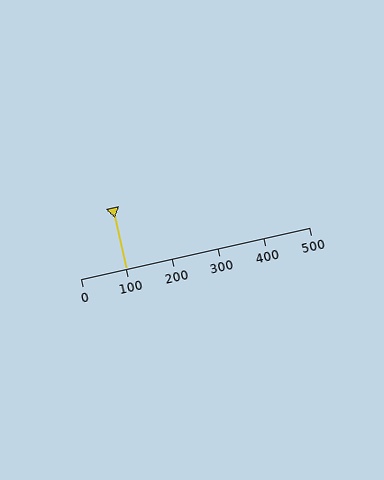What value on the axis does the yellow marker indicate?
The marker indicates approximately 100.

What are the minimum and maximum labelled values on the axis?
The axis runs from 0 to 500.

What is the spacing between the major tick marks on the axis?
The major ticks are spaced 100 apart.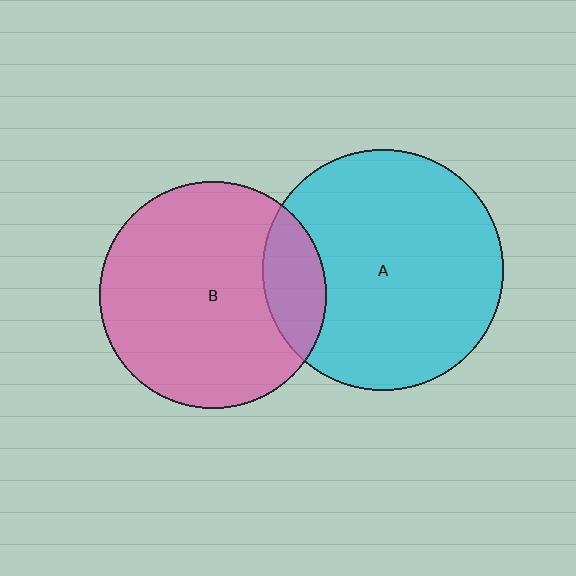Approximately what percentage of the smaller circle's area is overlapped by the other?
Approximately 15%.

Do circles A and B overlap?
Yes.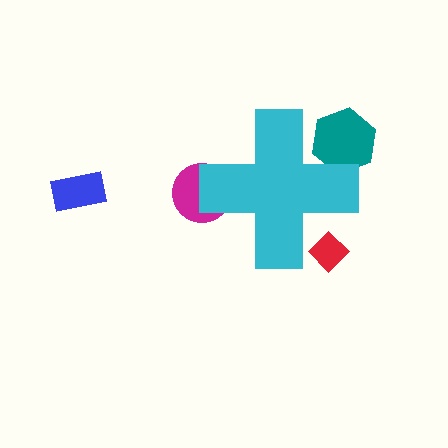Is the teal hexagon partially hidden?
Yes, the teal hexagon is partially hidden behind the cyan cross.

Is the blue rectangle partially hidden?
No, the blue rectangle is fully visible.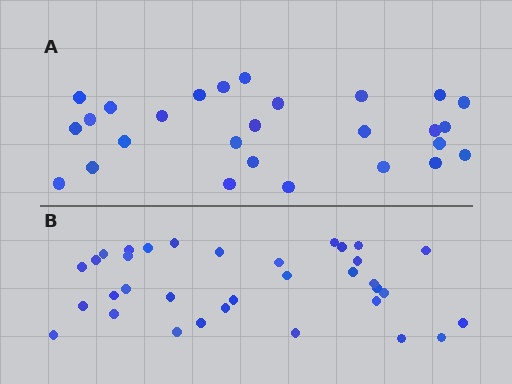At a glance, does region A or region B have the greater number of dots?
Region B (the bottom region) has more dots.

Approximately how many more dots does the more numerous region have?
Region B has roughly 8 or so more dots than region A.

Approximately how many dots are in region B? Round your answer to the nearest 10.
About 30 dots. (The exact count is 34, which rounds to 30.)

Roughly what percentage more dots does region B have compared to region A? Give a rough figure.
About 25% more.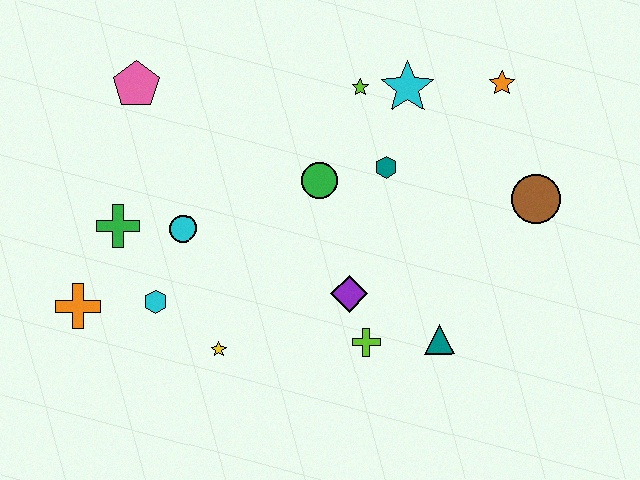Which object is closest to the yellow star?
The cyan hexagon is closest to the yellow star.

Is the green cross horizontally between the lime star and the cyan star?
No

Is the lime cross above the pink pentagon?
No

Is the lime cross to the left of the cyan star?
Yes